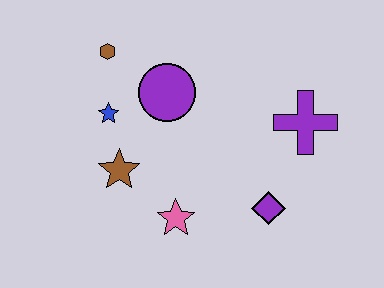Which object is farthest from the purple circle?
The purple diamond is farthest from the purple circle.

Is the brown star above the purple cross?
No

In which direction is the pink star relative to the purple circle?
The pink star is below the purple circle.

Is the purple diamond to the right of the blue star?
Yes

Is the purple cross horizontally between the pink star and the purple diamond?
No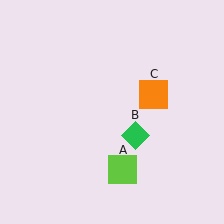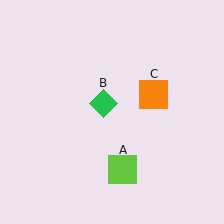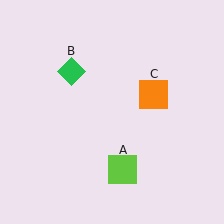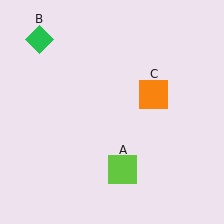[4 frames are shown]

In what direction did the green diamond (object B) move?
The green diamond (object B) moved up and to the left.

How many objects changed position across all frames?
1 object changed position: green diamond (object B).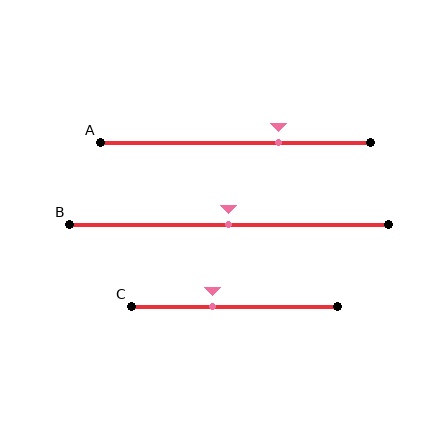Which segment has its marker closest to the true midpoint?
Segment B has its marker closest to the true midpoint.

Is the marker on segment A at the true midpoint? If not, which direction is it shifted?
No, the marker on segment A is shifted to the right by about 16% of the segment length.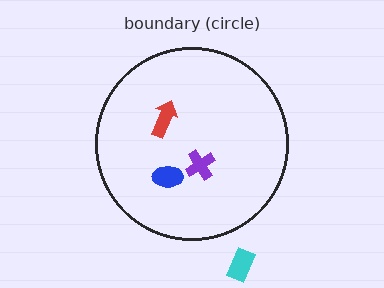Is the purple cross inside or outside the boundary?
Inside.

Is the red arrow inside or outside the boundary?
Inside.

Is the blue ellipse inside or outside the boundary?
Inside.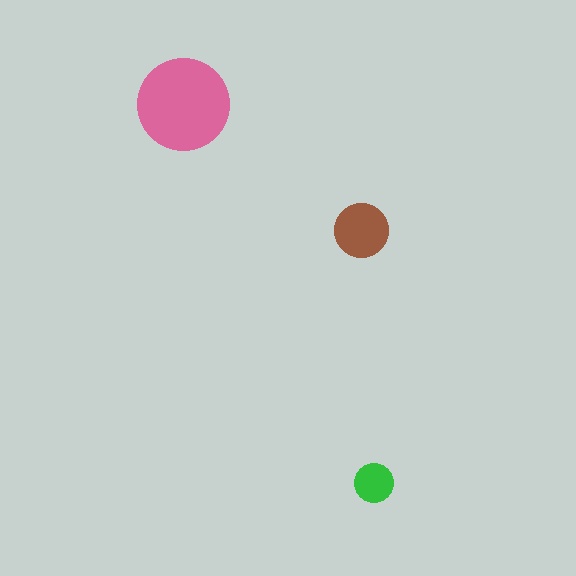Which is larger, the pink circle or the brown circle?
The pink one.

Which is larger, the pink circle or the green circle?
The pink one.